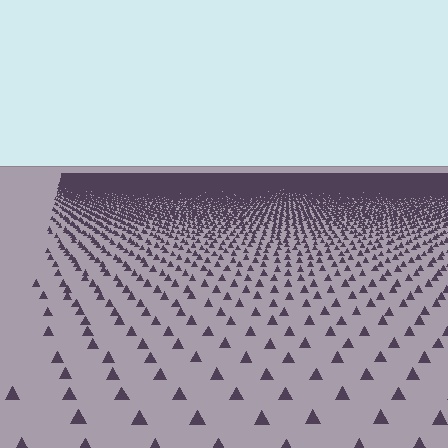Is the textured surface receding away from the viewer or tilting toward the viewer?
The surface is receding away from the viewer. Texture elements get smaller and denser toward the top.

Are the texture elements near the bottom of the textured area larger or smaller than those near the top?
Larger. Near the bottom, elements are closer to the viewer and appear at a bigger on-screen size.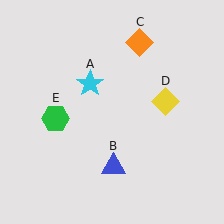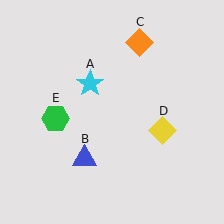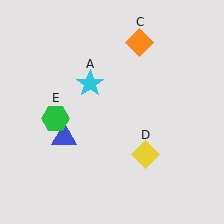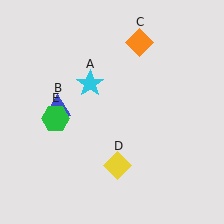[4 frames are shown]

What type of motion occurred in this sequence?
The blue triangle (object B), yellow diamond (object D) rotated clockwise around the center of the scene.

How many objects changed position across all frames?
2 objects changed position: blue triangle (object B), yellow diamond (object D).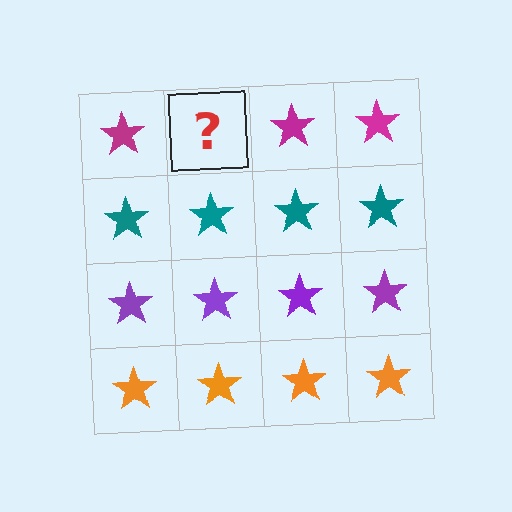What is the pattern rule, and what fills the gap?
The rule is that each row has a consistent color. The gap should be filled with a magenta star.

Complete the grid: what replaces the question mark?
The question mark should be replaced with a magenta star.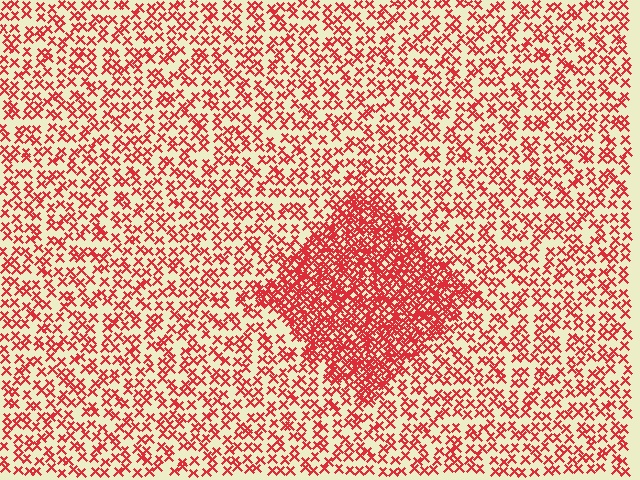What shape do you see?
I see a diamond.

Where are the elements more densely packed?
The elements are more densely packed inside the diamond boundary.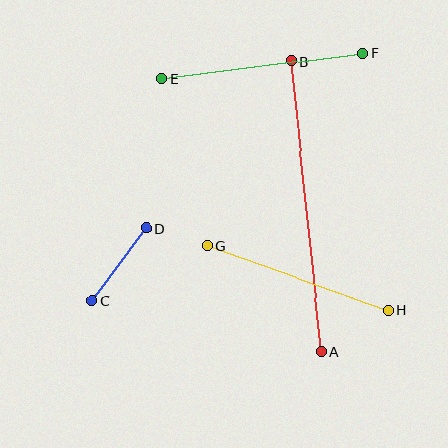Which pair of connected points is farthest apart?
Points A and B are farthest apart.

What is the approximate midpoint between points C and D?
The midpoint is at approximately (119, 265) pixels.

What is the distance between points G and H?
The distance is approximately 193 pixels.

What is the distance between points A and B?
The distance is approximately 292 pixels.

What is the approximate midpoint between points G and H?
The midpoint is at approximately (298, 278) pixels.